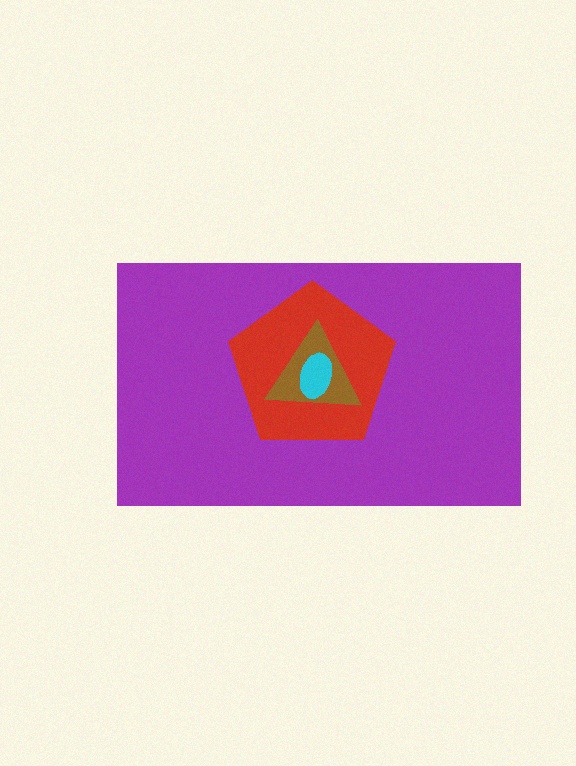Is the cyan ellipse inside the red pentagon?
Yes.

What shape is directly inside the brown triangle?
The cyan ellipse.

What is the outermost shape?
The purple rectangle.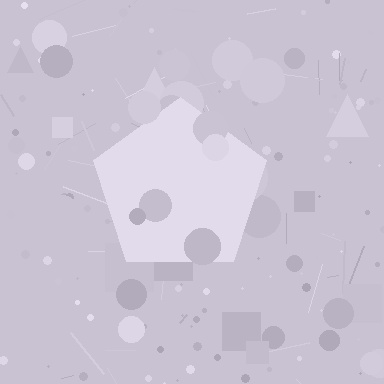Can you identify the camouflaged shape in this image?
The camouflaged shape is a pentagon.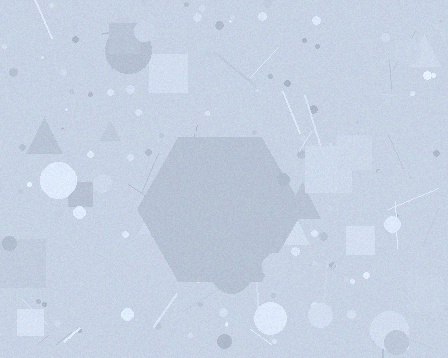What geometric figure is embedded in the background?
A hexagon is embedded in the background.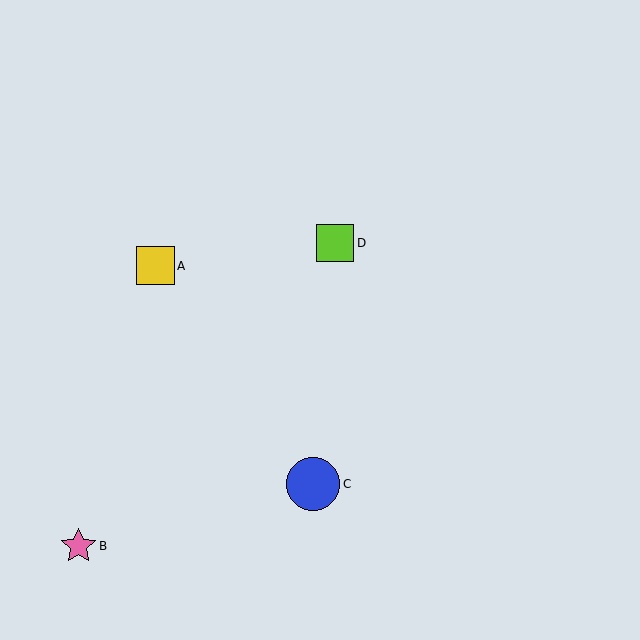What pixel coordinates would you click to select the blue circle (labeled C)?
Click at (313, 484) to select the blue circle C.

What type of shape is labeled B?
Shape B is a pink star.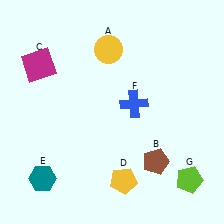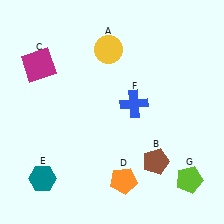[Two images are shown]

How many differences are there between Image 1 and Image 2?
There is 1 difference between the two images.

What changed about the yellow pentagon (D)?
In Image 1, D is yellow. In Image 2, it changed to orange.